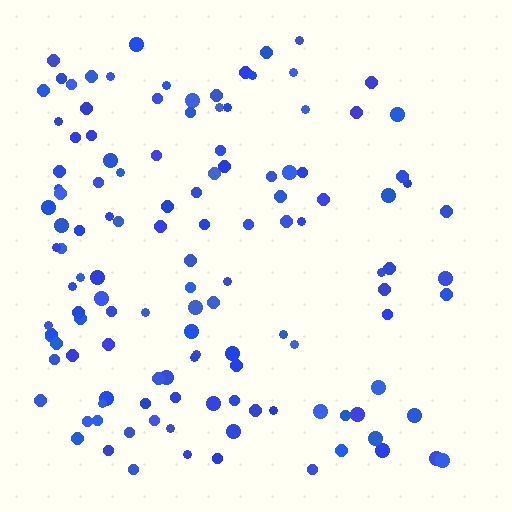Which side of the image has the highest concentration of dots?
The left.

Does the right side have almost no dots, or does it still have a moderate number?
Still a moderate number, just noticeably fewer than the left.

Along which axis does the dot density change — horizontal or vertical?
Horizontal.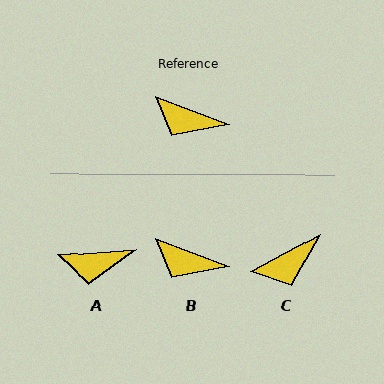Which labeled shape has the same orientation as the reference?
B.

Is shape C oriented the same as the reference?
No, it is off by about 49 degrees.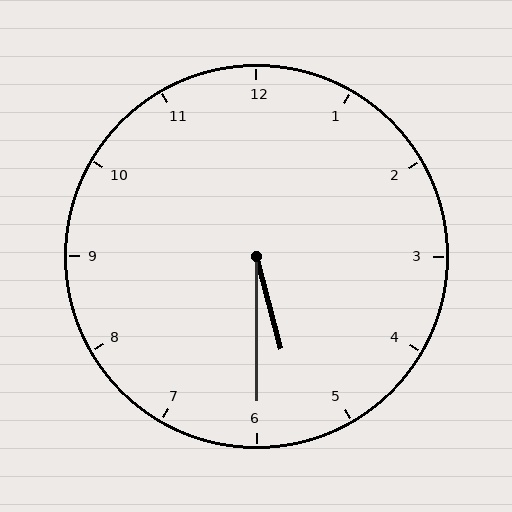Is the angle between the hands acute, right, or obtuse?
It is acute.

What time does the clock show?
5:30.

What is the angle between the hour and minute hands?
Approximately 15 degrees.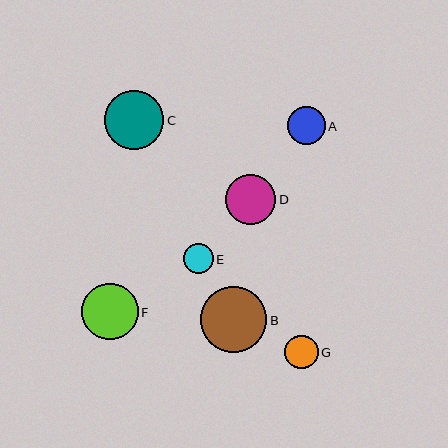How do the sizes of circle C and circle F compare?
Circle C and circle F are approximately the same size.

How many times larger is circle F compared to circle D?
Circle F is approximately 1.1 times the size of circle D.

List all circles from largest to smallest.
From largest to smallest: B, C, F, D, A, G, E.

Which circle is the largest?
Circle B is the largest with a size of approximately 66 pixels.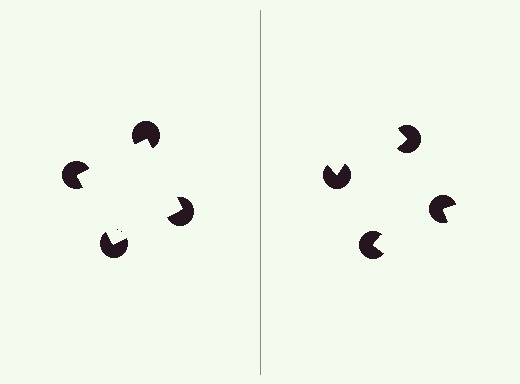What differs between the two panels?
The pac-man discs are positioned identically on both sides; only the wedge orientations differ. On the left they align to a square; on the right they are misaligned.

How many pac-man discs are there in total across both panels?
8 — 4 on each side.